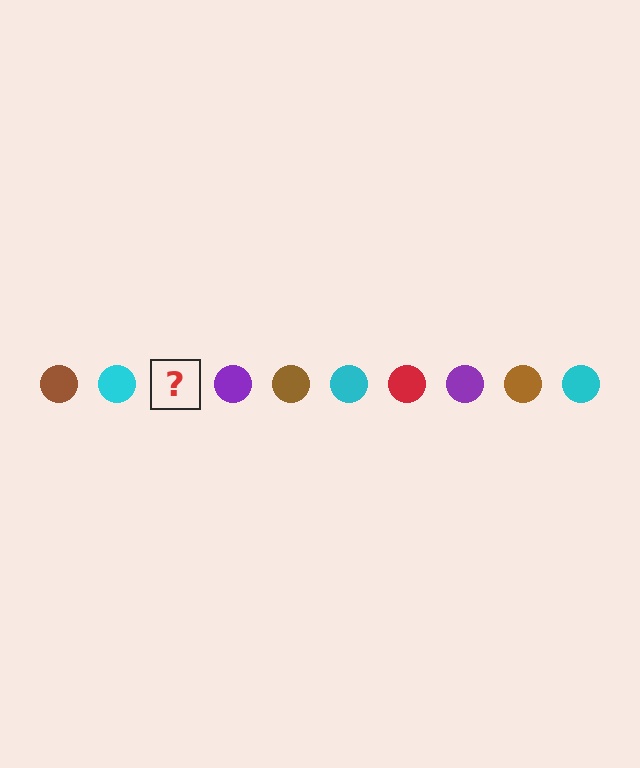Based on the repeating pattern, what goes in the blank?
The blank should be a red circle.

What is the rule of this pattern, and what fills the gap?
The rule is that the pattern cycles through brown, cyan, red, purple circles. The gap should be filled with a red circle.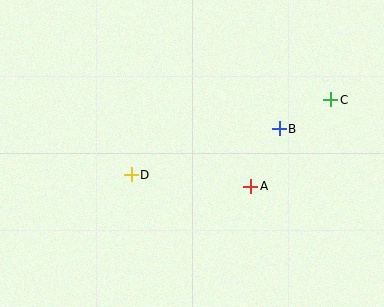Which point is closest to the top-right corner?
Point C is closest to the top-right corner.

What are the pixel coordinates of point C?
Point C is at (331, 100).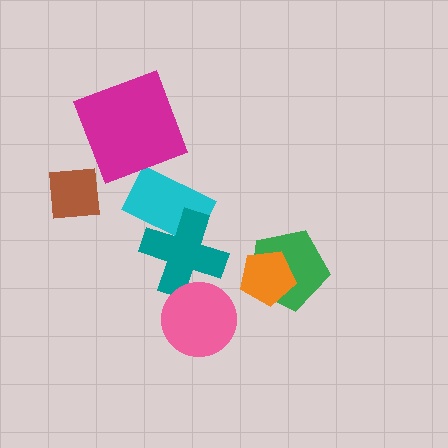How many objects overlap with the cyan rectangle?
1 object overlaps with the cyan rectangle.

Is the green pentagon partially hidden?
Yes, it is partially covered by another shape.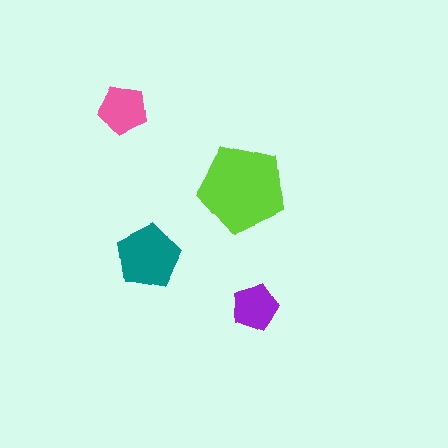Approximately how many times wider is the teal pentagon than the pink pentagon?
About 1.5 times wider.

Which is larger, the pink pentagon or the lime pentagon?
The lime one.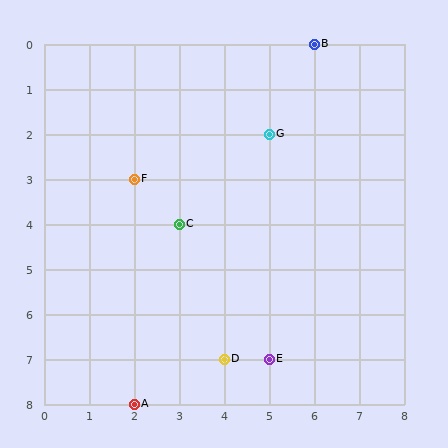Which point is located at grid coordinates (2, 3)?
Point F is at (2, 3).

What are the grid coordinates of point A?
Point A is at grid coordinates (2, 8).